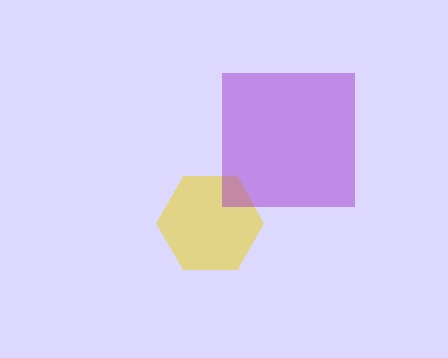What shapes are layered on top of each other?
The layered shapes are: a yellow hexagon, a purple square.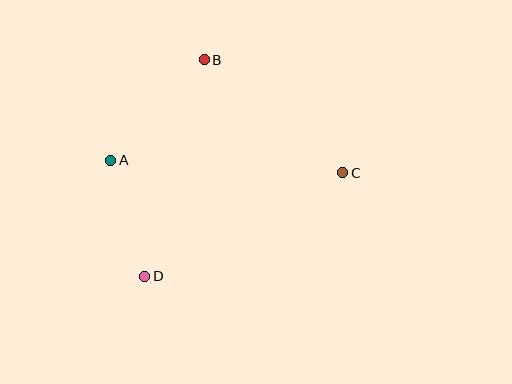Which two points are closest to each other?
Points A and D are closest to each other.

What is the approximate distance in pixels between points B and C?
The distance between B and C is approximately 179 pixels.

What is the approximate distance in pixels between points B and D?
The distance between B and D is approximately 225 pixels.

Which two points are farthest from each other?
Points A and C are farthest from each other.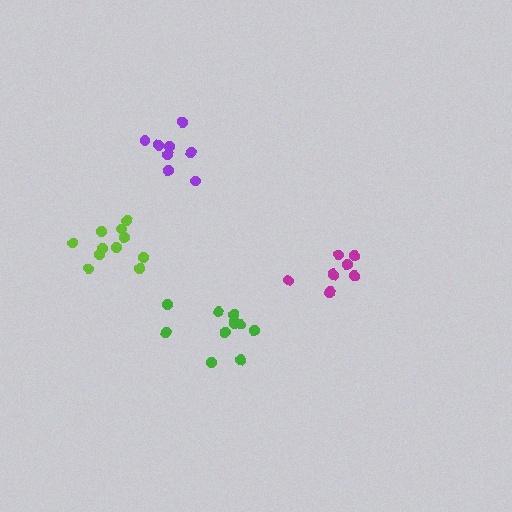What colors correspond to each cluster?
The clusters are colored: green, magenta, lime, purple.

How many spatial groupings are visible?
There are 4 spatial groupings.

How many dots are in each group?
Group 1: 11 dots, Group 2: 9 dots, Group 3: 11 dots, Group 4: 8 dots (39 total).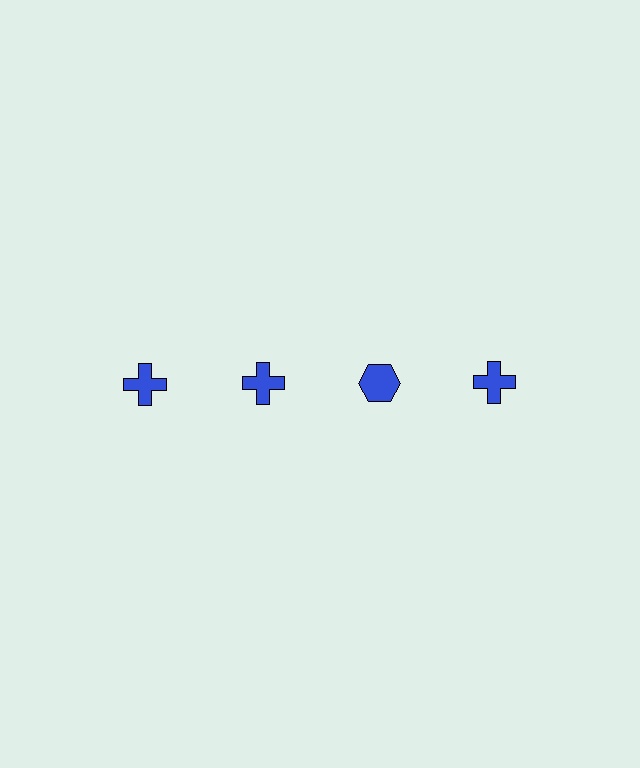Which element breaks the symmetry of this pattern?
The blue hexagon in the top row, center column breaks the symmetry. All other shapes are blue crosses.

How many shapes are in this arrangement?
There are 4 shapes arranged in a grid pattern.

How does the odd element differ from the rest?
It has a different shape: hexagon instead of cross.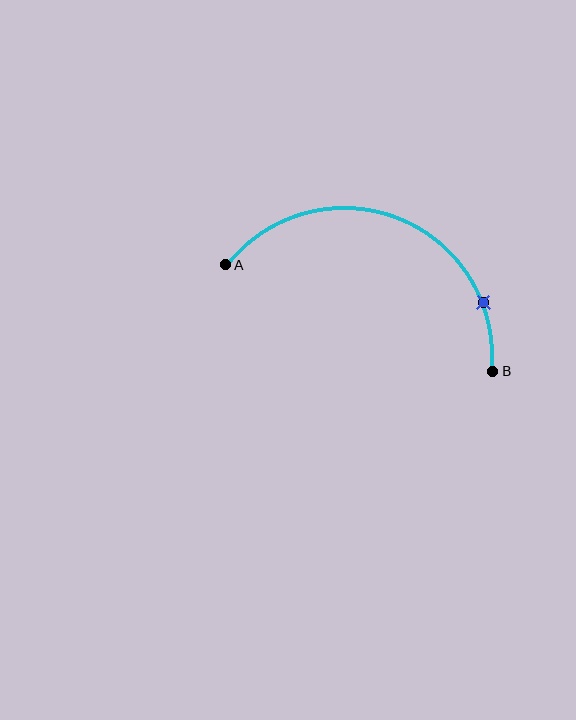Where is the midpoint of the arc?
The arc midpoint is the point on the curve farthest from the straight line joining A and B. It sits above that line.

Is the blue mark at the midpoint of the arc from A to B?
No. The blue mark lies on the arc but is closer to endpoint B. The arc midpoint would be at the point on the curve equidistant along the arc from both A and B.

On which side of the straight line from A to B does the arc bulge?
The arc bulges above the straight line connecting A and B.